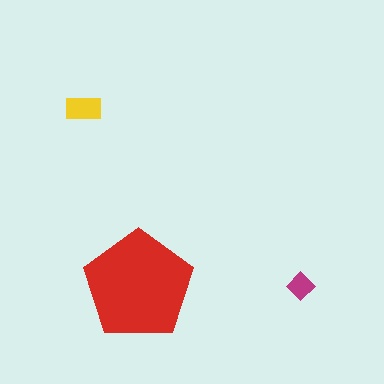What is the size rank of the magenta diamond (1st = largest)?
3rd.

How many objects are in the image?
There are 3 objects in the image.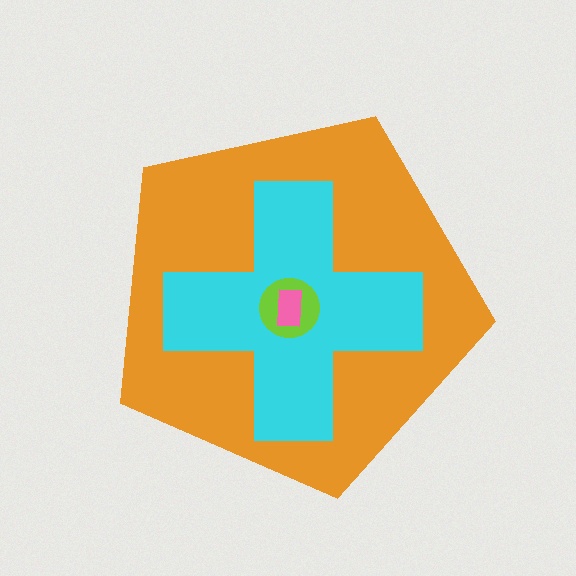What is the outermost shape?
The orange pentagon.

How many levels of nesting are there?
4.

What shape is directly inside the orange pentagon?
The cyan cross.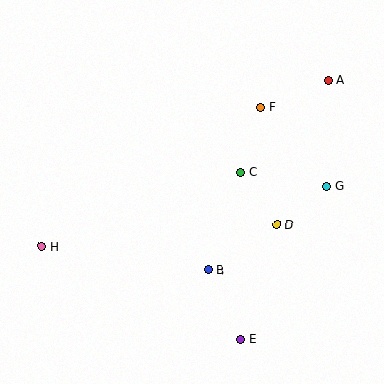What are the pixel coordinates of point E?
Point E is at (240, 339).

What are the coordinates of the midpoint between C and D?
The midpoint between C and D is at (259, 198).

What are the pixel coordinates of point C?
Point C is at (241, 172).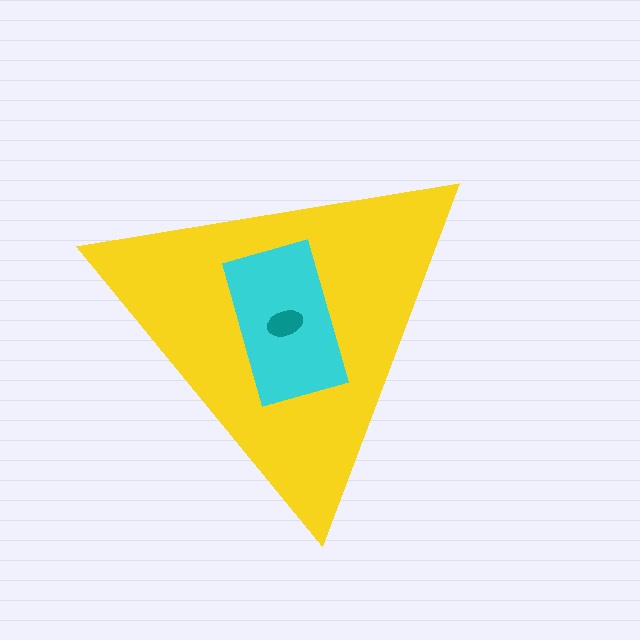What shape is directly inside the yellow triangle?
The cyan rectangle.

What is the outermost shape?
The yellow triangle.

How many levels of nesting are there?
3.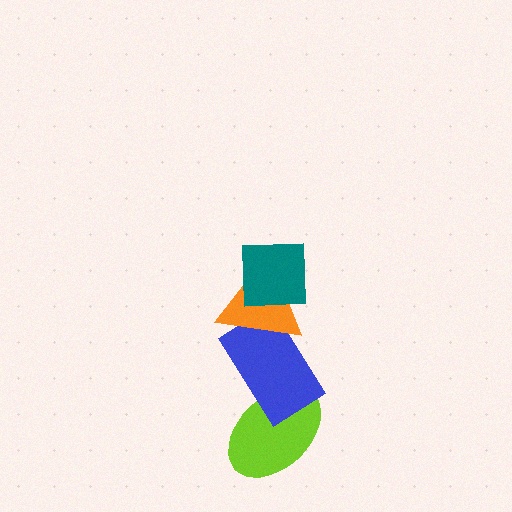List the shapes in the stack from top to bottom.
From top to bottom: the teal square, the orange triangle, the blue rectangle, the lime ellipse.